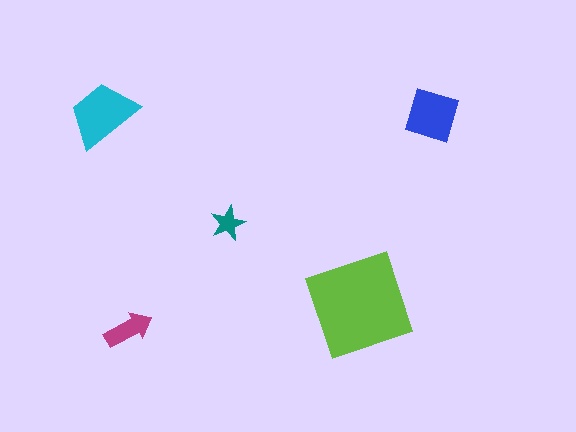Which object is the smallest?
The teal star.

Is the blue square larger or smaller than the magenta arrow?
Larger.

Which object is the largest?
The lime diamond.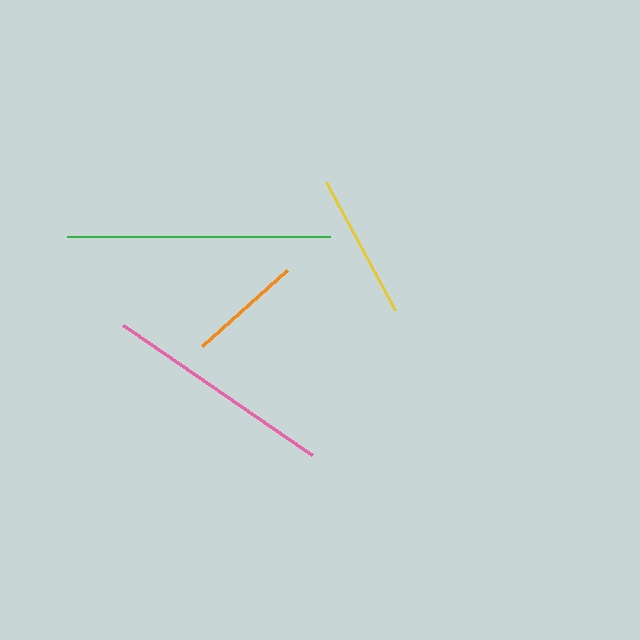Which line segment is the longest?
The green line is the longest at approximately 264 pixels.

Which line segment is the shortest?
The orange line is the shortest at approximately 114 pixels.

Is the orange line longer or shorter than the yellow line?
The yellow line is longer than the orange line.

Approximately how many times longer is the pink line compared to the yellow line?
The pink line is approximately 1.6 times the length of the yellow line.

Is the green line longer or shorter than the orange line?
The green line is longer than the orange line.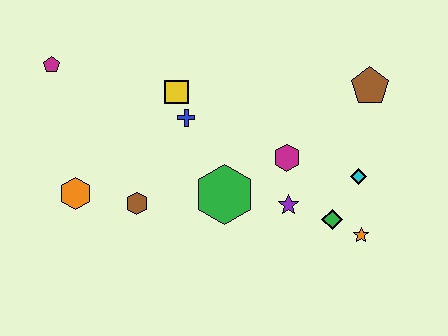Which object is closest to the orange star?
The green diamond is closest to the orange star.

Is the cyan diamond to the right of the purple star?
Yes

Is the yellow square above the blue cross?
Yes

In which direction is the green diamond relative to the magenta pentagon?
The green diamond is to the right of the magenta pentagon.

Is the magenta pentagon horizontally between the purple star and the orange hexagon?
No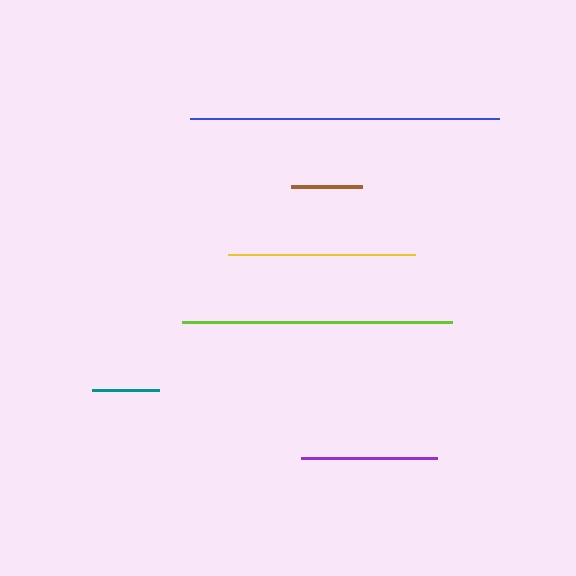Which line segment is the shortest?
The teal line is the shortest at approximately 67 pixels.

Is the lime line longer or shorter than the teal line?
The lime line is longer than the teal line.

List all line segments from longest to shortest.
From longest to shortest: blue, lime, yellow, purple, brown, teal.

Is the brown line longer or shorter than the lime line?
The lime line is longer than the brown line.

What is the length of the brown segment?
The brown segment is approximately 71 pixels long.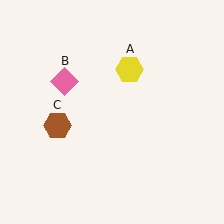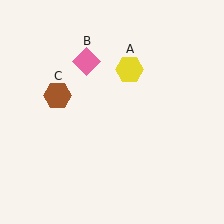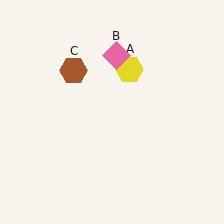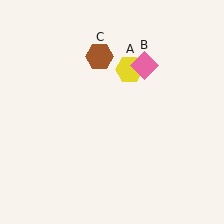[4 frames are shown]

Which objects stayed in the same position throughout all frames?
Yellow hexagon (object A) remained stationary.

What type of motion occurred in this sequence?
The pink diamond (object B), brown hexagon (object C) rotated clockwise around the center of the scene.